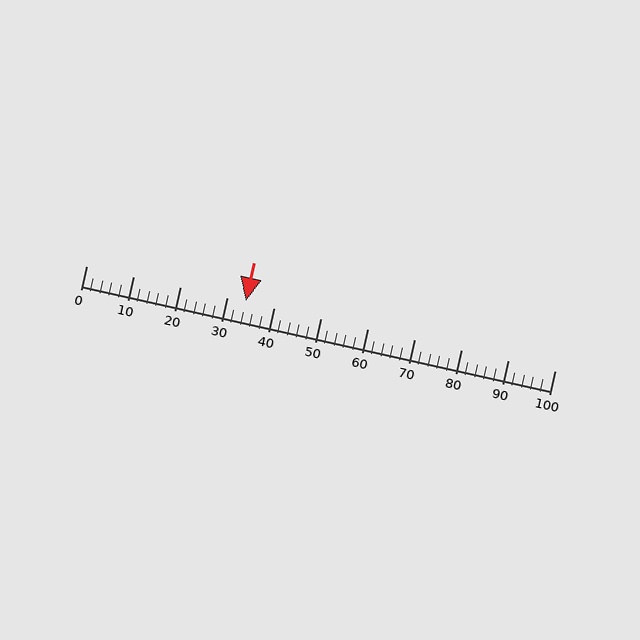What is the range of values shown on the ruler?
The ruler shows values from 0 to 100.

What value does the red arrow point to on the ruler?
The red arrow points to approximately 34.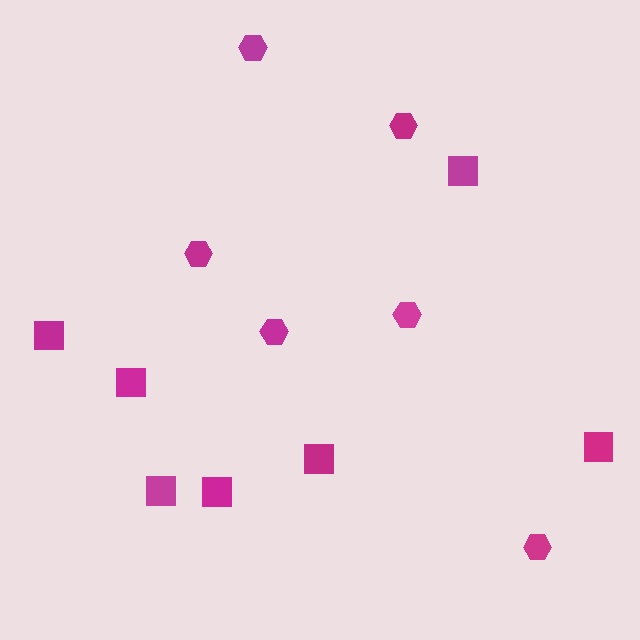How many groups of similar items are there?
There are 2 groups: one group of squares (7) and one group of hexagons (6).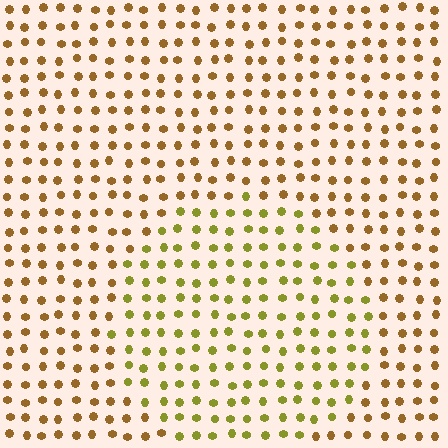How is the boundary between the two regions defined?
The boundary is defined purely by a slight shift in hue (about 33 degrees). Spacing, size, and orientation are identical on both sides.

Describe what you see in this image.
The image is filled with small brown elements in a uniform arrangement. A circle-shaped region is visible where the elements are tinted to a slightly different hue, forming a subtle color boundary.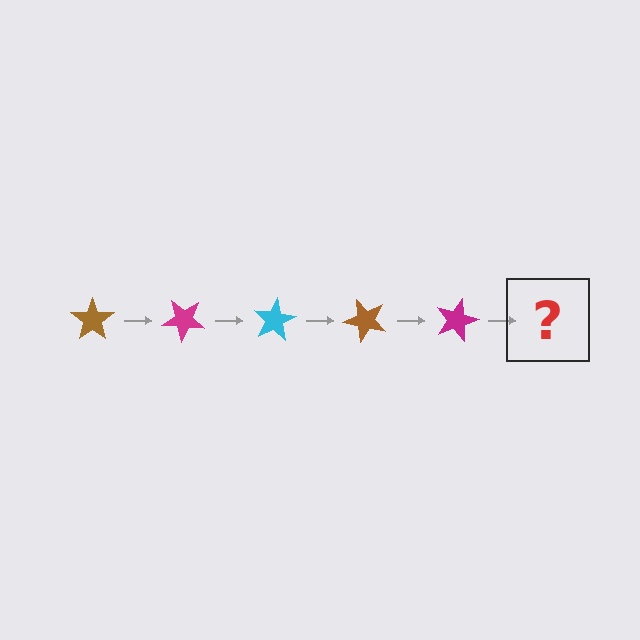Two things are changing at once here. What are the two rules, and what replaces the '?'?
The two rules are that it rotates 40 degrees each step and the color cycles through brown, magenta, and cyan. The '?' should be a cyan star, rotated 200 degrees from the start.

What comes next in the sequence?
The next element should be a cyan star, rotated 200 degrees from the start.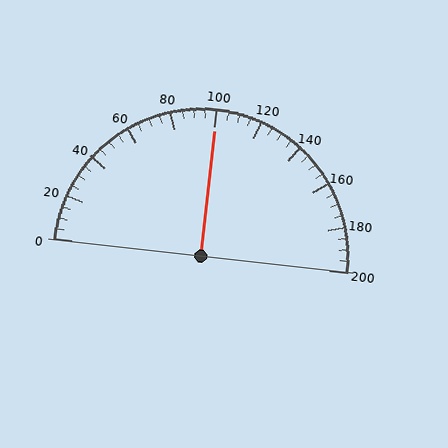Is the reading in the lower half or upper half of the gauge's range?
The reading is in the upper half of the range (0 to 200).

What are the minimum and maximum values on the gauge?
The gauge ranges from 0 to 200.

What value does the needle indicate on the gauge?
The needle indicates approximately 100.